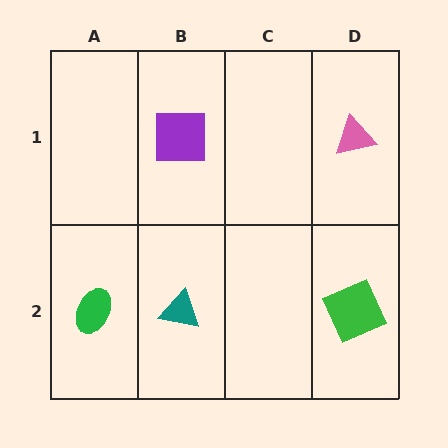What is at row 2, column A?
A green ellipse.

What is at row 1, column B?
A purple square.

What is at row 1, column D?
A pink triangle.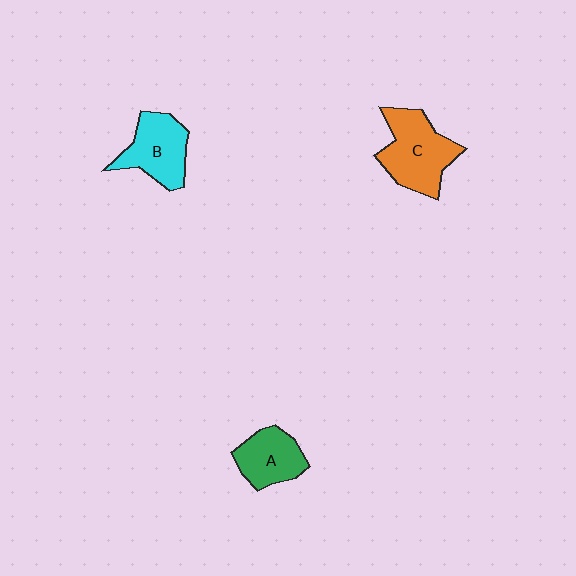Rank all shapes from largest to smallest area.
From largest to smallest: C (orange), B (cyan), A (green).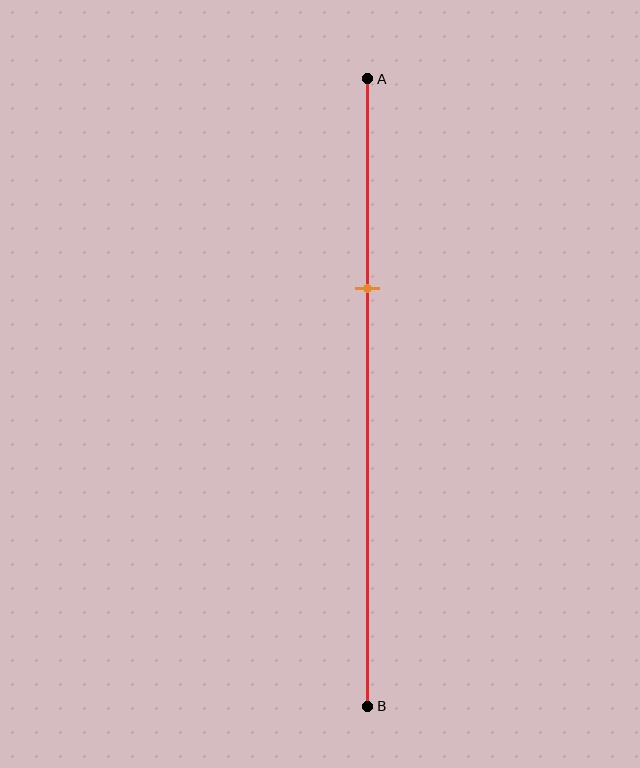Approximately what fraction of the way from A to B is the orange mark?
The orange mark is approximately 35% of the way from A to B.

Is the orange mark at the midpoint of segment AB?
No, the mark is at about 35% from A, not at the 50% midpoint.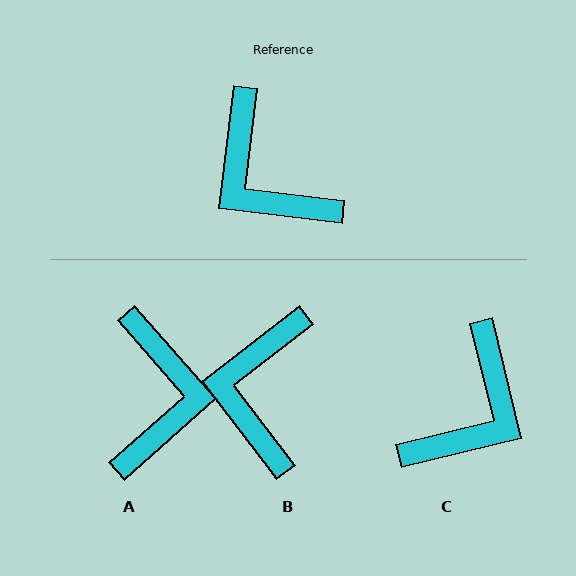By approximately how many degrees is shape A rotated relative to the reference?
Approximately 138 degrees counter-clockwise.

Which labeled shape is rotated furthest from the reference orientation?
A, about 138 degrees away.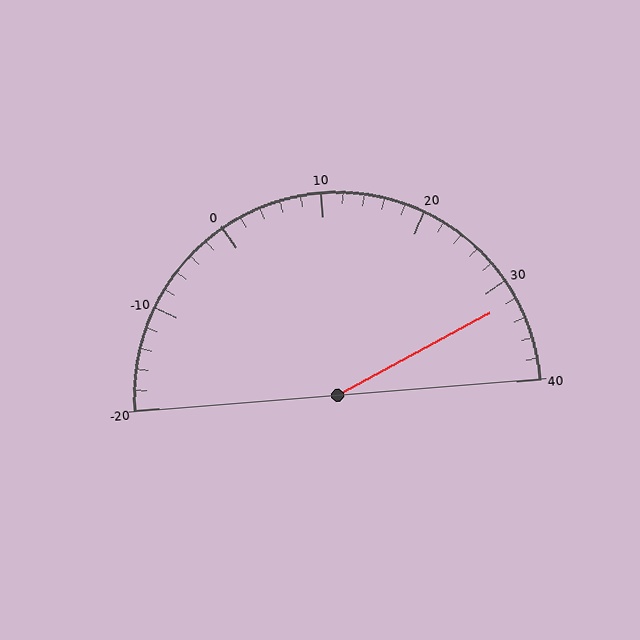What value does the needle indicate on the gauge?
The needle indicates approximately 32.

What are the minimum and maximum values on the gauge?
The gauge ranges from -20 to 40.